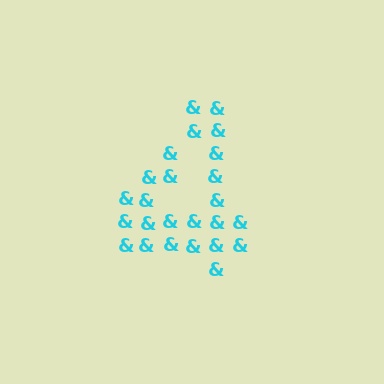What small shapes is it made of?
It is made of small ampersands.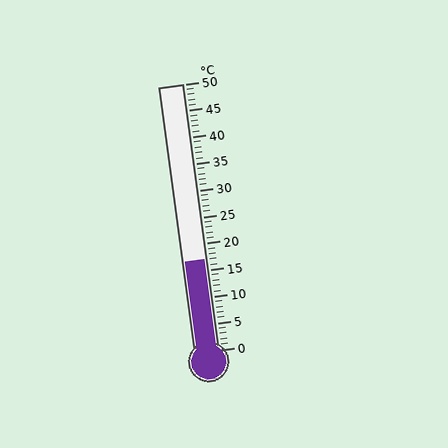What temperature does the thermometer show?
The thermometer shows approximately 17°C.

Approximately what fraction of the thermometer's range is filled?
The thermometer is filled to approximately 35% of its range.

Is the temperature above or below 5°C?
The temperature is above 5°C.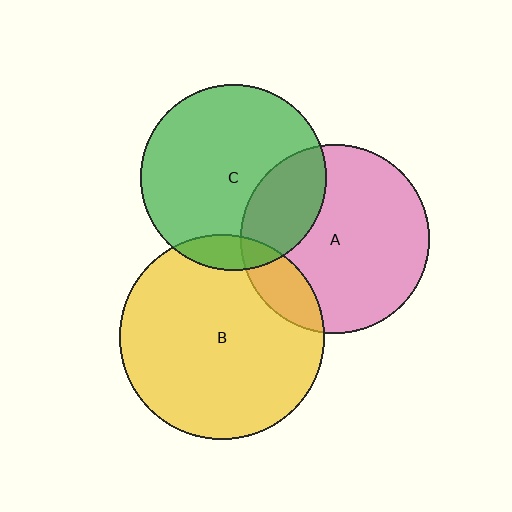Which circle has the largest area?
Circle B (yellow).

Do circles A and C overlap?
Yes.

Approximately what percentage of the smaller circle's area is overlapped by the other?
Approximately 25%.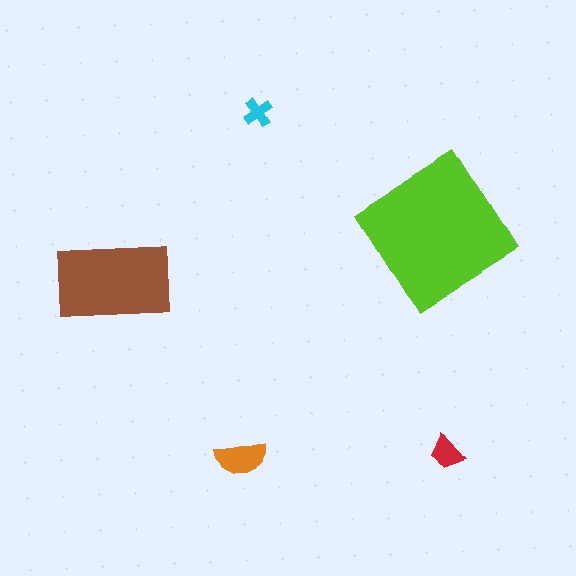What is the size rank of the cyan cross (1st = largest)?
5th.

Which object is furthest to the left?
The brown rectangle is leftmost.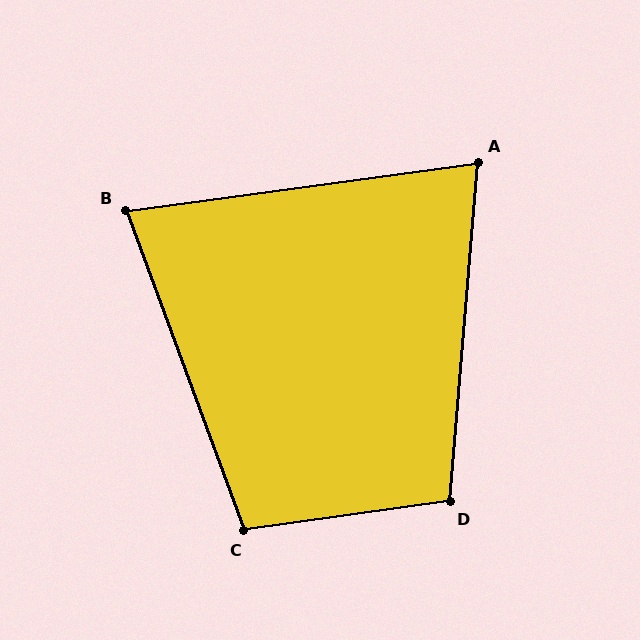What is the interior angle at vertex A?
Approximately 78 degrees (acute).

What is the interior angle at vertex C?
Approximately 102 degrees (obtuse).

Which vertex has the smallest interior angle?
B, at approximately 77 degrees.